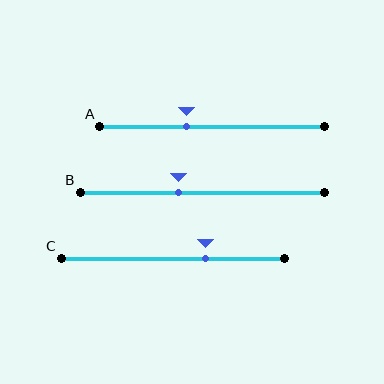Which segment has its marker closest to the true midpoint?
Segment B has its marker closest to the true midpoint.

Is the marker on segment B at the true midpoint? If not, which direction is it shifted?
No, the marker on segment B is shifted to the left by about 10% of the segment length.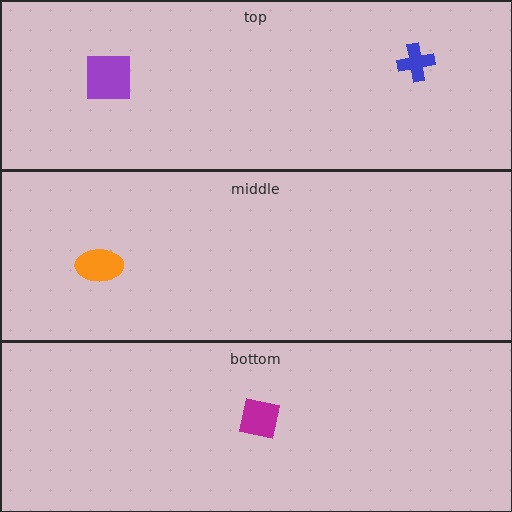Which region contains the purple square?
The top region.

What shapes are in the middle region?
The orange ellipse.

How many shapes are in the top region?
2.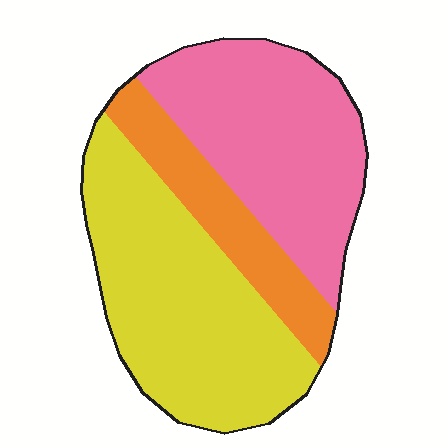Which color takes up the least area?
Orange, at roughly 20%.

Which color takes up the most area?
Yellow, at roughly 45%.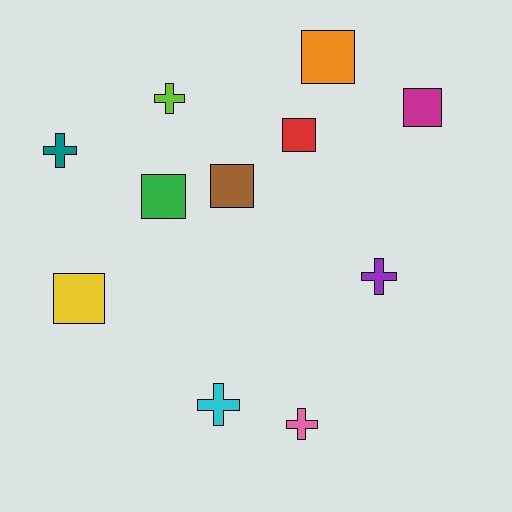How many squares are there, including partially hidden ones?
There are 6 squares.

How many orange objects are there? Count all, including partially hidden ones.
There is 1 orange object.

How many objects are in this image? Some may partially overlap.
There are 11 objects.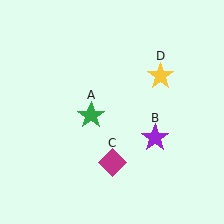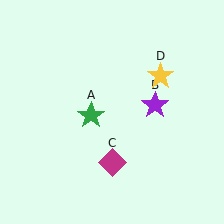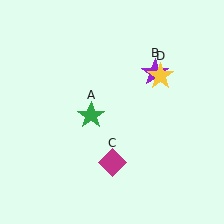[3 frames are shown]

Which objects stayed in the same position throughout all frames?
Green star (object A) and magenta diamond (object C) and yellow star (object D) remained stationary.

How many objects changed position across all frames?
1 object changed position: purple star (object B).